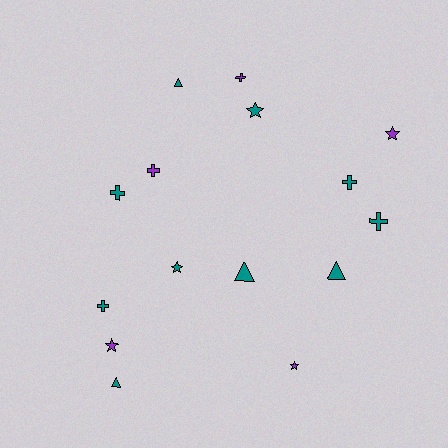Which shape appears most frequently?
Cross, with 6 objects.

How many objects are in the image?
There are 15 objects.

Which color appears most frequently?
Teal, with 10 objects.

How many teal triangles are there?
There are 4 teal triangles.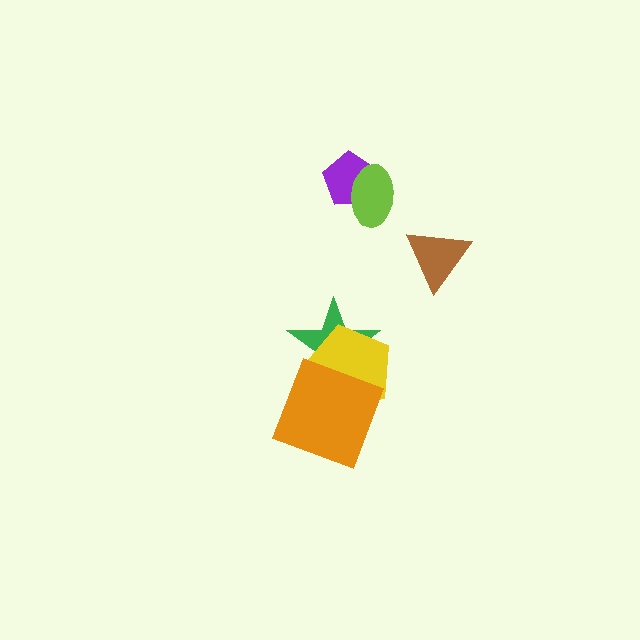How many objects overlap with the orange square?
2 objects overlap with the orange square.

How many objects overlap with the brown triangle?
0 objects overlap with the brown triangle.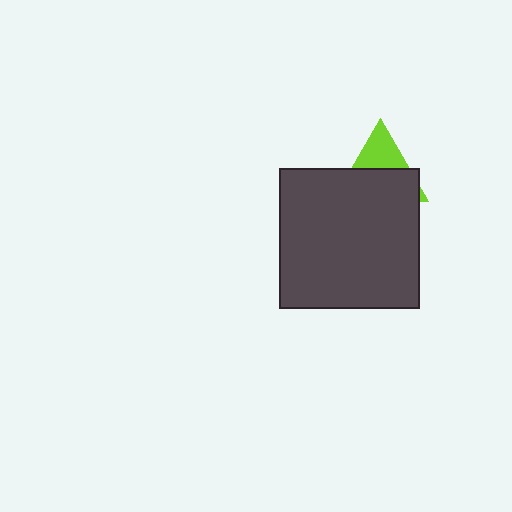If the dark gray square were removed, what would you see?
You would see the complete lime triangle.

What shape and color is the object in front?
The object in front is a dark gray square.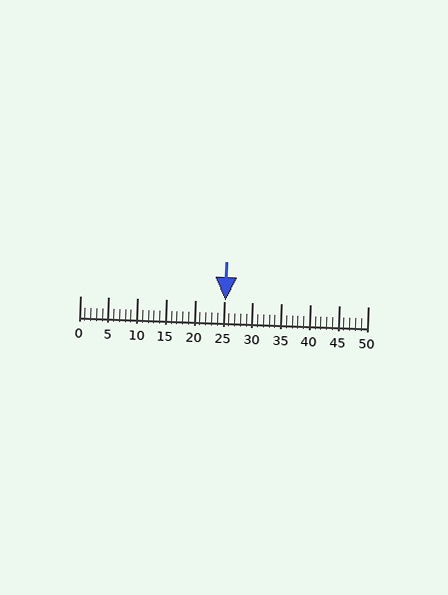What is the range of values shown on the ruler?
The ruler shows values from 0 to 50.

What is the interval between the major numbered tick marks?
The major tick marks are spaced 5 units apart.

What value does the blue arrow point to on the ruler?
The blue arrow points to approximately 25.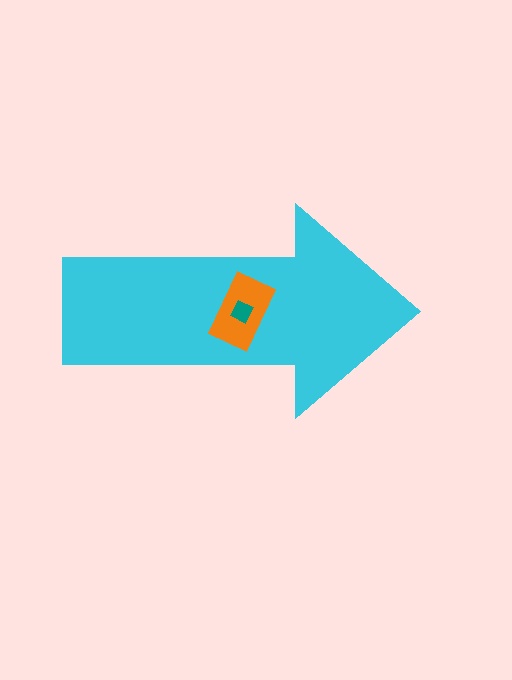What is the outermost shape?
The cyan arrow.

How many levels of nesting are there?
3.